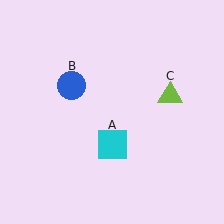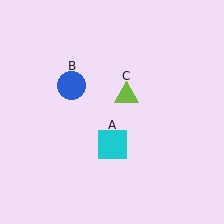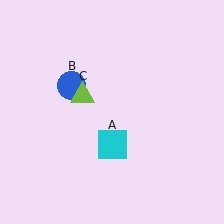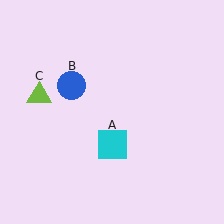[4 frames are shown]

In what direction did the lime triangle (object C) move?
The lime triangle (object C) moved left.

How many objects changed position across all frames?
1 object changed position: lime triangle (object C).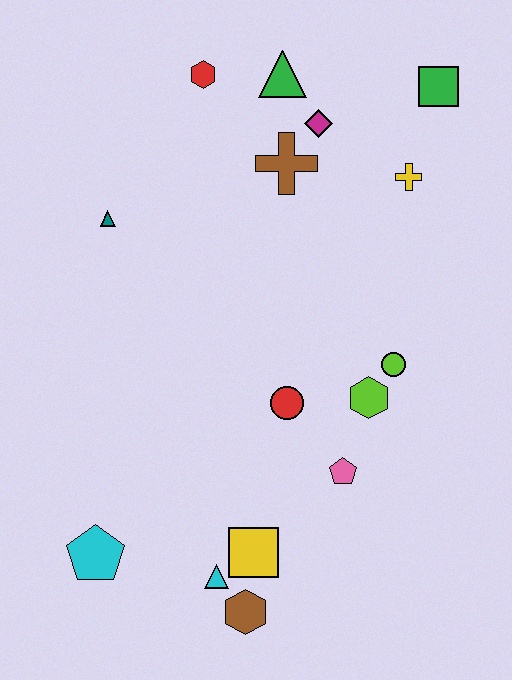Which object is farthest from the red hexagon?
The brown hexagon is farthest from the red hexagon.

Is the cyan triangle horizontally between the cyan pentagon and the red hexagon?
No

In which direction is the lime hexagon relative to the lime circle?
The lime hexagon is below the lime circle.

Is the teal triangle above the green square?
No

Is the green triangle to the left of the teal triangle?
No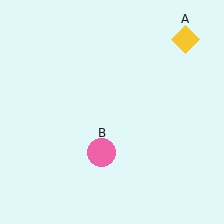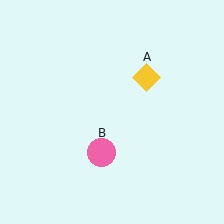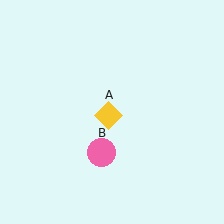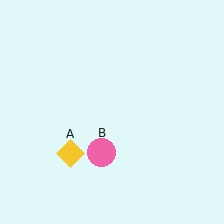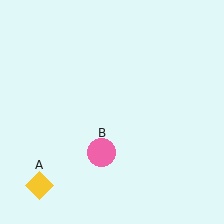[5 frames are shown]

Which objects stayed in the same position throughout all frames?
Pink circle (object B) remained stationary.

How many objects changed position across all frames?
1 object changed position: yellow diamond (object A).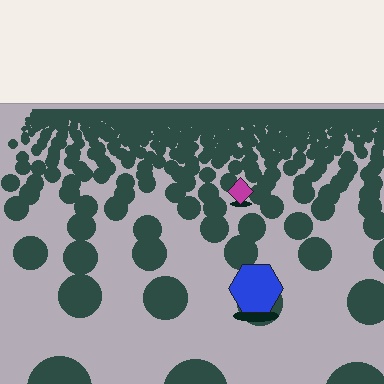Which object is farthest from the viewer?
The magenta diamond is farthest from the viewer. It appears smaller and the ground texture around it is denser.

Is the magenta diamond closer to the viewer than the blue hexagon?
No. The blue hexagon is closer — you can tell from the texture gradient: the ground texture is coarser near it.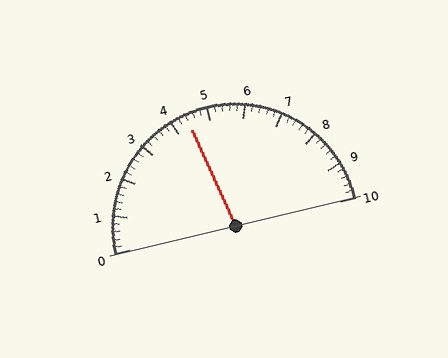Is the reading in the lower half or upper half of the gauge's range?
The reading is in the lower half of the range (0 to 10).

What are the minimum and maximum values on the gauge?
The gauge ranges from 0 to 10.